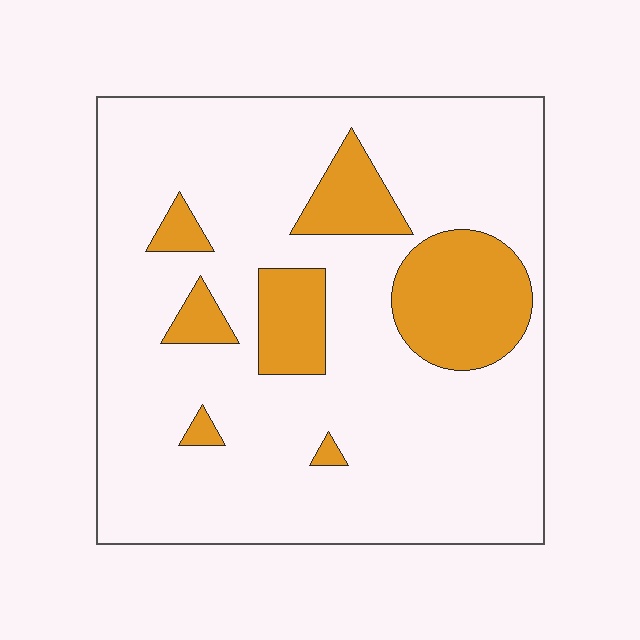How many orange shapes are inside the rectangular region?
7.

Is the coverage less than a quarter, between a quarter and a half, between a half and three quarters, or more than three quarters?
Less than a quarter.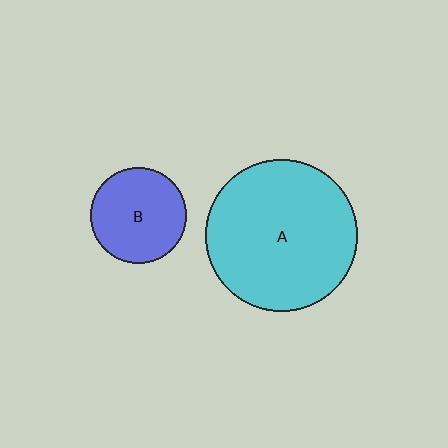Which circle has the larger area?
Circle A (cyan).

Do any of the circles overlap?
No, none of the circles overlap.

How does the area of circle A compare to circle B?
Approximately 2.5 times.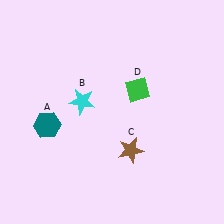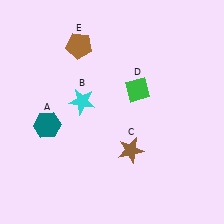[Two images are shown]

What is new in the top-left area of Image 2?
A brown pentagon (E) was added in the top-left area of Image 2.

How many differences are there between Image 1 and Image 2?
There is 1 difference between the two images.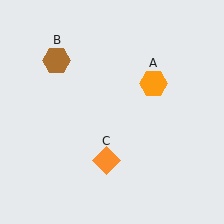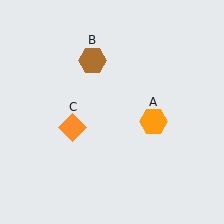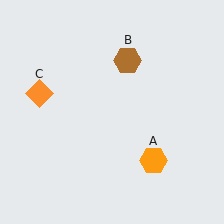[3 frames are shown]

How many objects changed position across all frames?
3 objects changed position: orange hexagon (object A), brown hexagon (object B), orange diamond (object C).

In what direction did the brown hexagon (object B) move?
The brown hexagon (object B) moved right.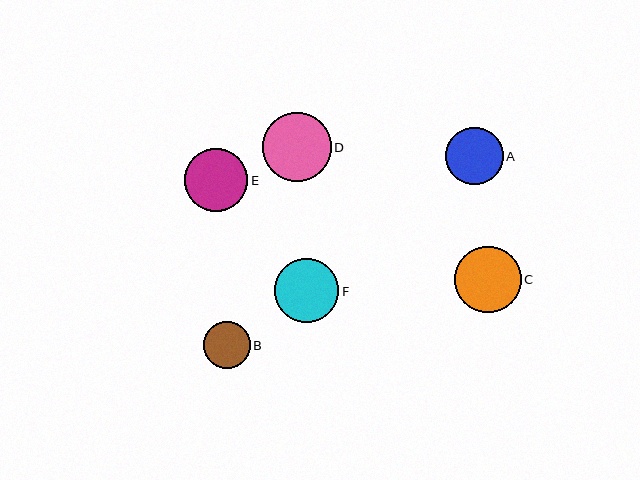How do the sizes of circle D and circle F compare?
Circle D and circle F are approximately the same size.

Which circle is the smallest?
Circle B is the smallest with a size of approximately 46 pixels.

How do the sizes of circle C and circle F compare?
Circle C and circle F are approximately the same size.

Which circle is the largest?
Circle D is the largest with a size of approximately 69 pixels.